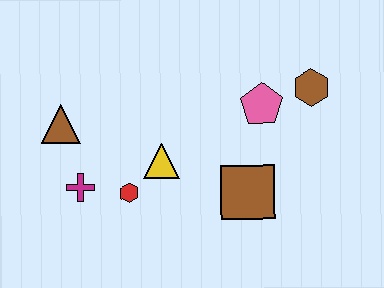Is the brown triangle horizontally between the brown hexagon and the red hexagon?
No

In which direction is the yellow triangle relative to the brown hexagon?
The yellow triangle is to the left of the brown hexagon.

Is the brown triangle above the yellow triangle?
Yes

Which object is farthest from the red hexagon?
The brown hexagon is farthest from the red hexagon.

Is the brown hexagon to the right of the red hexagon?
Yes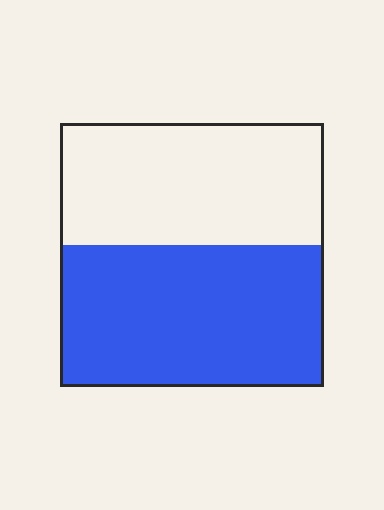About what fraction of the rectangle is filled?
About one half (1/2).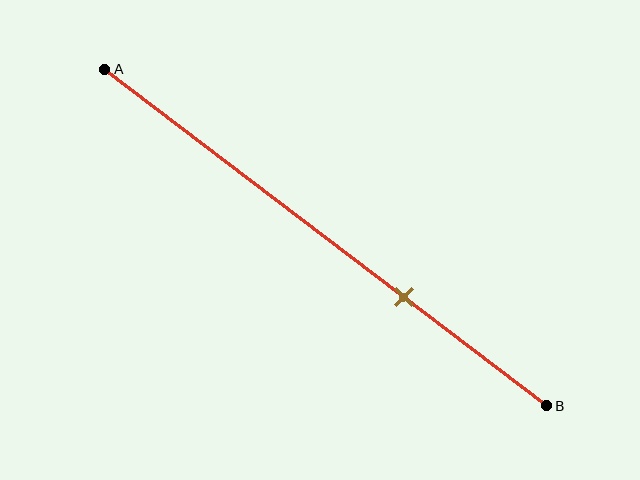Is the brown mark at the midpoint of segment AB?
No, the mark is at about 70% from A, not at the 50% midpoint.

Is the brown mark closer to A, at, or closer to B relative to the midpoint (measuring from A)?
The brown mark is closer to point B than the midpoint of segment AB.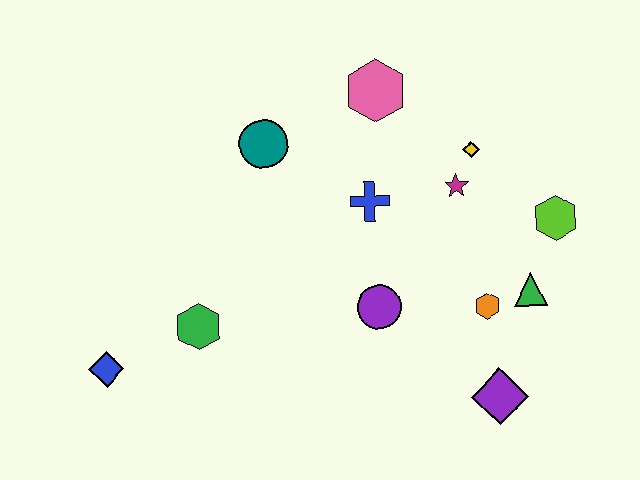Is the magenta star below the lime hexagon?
No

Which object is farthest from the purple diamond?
The blue diamond is farthest from the purple diamond.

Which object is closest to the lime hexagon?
The green triangle is closest to the lime hexagon.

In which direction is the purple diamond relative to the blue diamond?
The purple diamond is to the right of the blue diamond.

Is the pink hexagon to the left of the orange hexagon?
Yes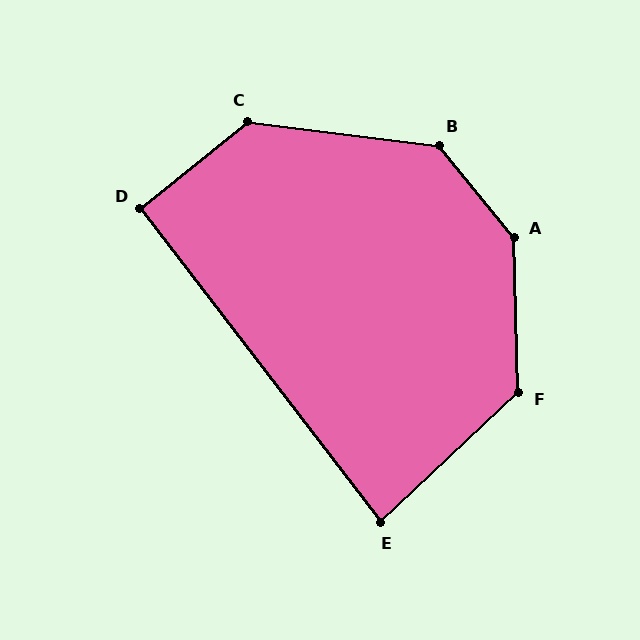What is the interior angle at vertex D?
Approximately 92 degrees (approximately right).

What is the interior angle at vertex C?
Approximately 134 degrees (obtuse).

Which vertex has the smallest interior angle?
E, at approximately 84 degrees.